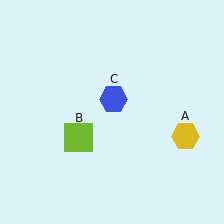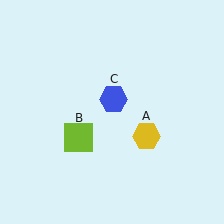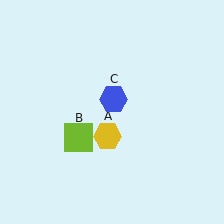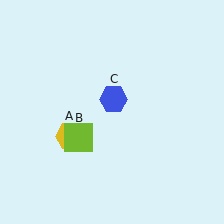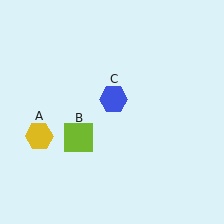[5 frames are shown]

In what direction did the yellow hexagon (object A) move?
The yellow hexagon (object A) moved left.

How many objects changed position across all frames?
1 object changed position: yellow hexagon (object A).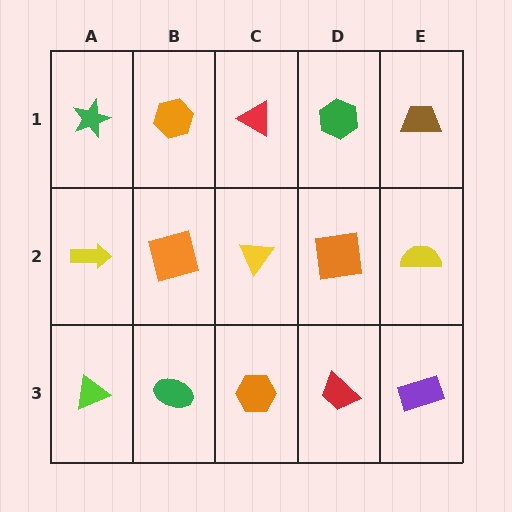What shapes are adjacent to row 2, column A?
A green star (row 1, column A), a lime triangle (row 3, column A), an orange square (row 2, column B).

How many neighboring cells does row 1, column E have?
2.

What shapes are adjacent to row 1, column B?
An orange square (row 2, column B), a green star (row 1, column A), a red triangle (row 1, column C).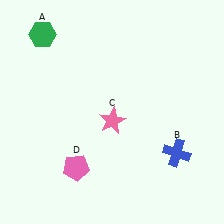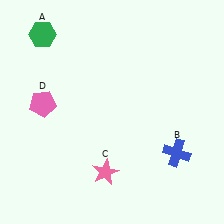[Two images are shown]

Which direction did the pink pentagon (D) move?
The pink pentagon (D) moved up.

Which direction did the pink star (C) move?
The pink star (C) moved down.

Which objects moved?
The objects that moved are: the pink star (C), the pink pentagon (D).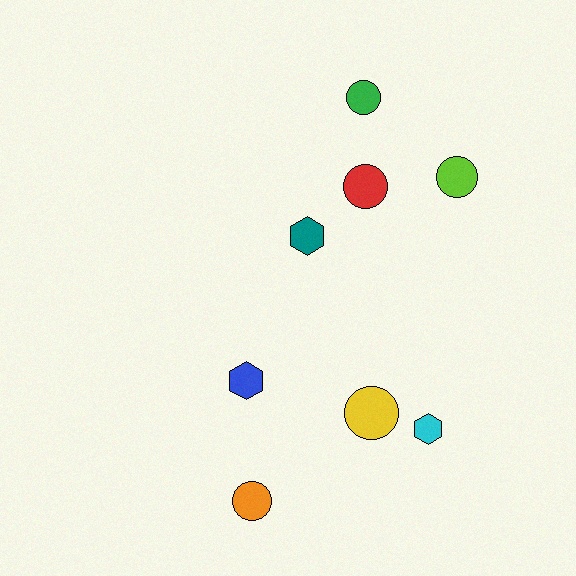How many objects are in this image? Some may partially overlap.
There are 8 objects.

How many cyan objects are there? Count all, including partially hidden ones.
There is 1 cyan object.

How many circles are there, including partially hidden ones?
There are 5 circles.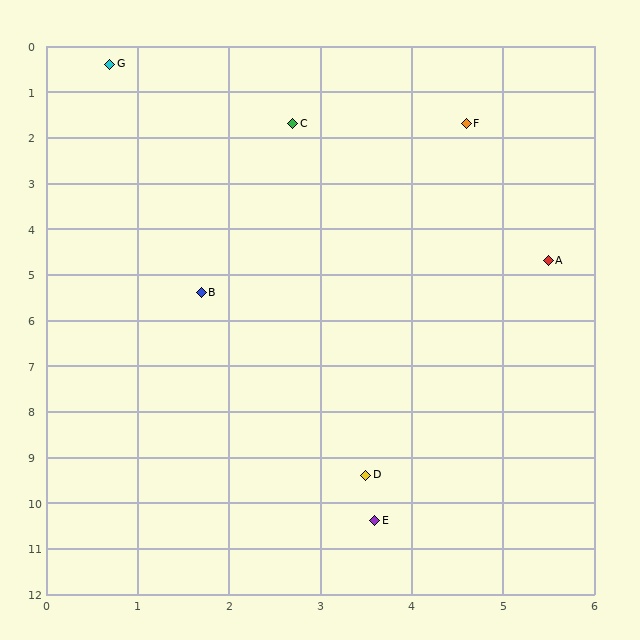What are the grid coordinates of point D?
Point D is at approximately (3.5, 9.4).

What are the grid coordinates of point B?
Point B is at approximately (1.7, 5.4).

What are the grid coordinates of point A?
Point A is at approximately (5.5, 4.7).